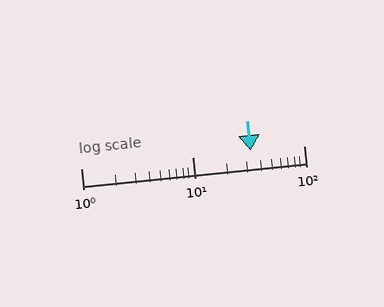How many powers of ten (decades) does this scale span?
The scale spans 2 decades, from 1 to 100.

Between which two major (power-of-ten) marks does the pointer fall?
The pointer is between 10 and 100.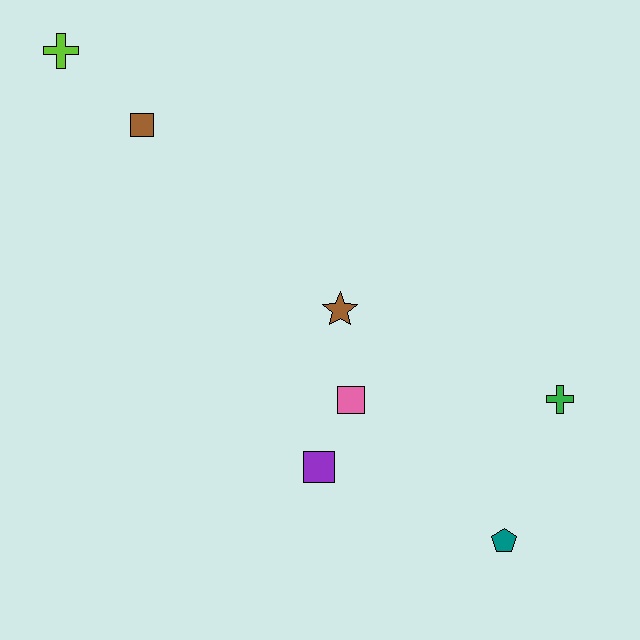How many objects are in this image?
There are 7 objects.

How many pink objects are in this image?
There is 1 pink object.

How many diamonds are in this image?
There are no diamonds.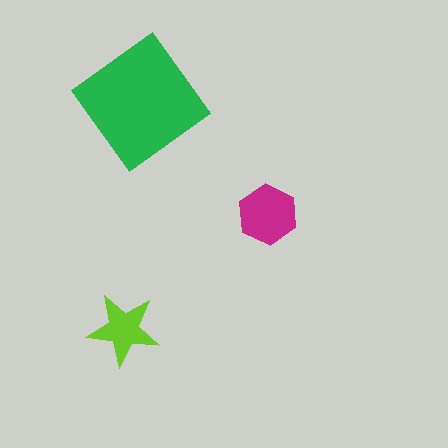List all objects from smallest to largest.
The lime star, the magenta hexagon, the green diamond.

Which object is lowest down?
The lime star is bottommost.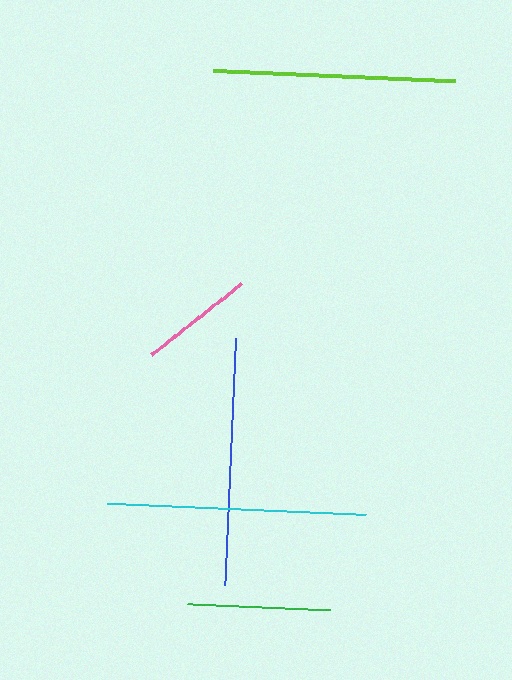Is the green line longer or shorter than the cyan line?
The cyan line is longer than the green line.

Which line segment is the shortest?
The pink line is the shortest at approximately 114 pixels.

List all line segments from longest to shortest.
From longest to shortest: cyan, blue, lime, green, pink.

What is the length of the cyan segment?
The cyan segment is approximately 259 pixels long.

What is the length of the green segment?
The green segment is approximately 142 pixels long.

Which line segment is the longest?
The cyan line is the longest at approximately 259 pixels.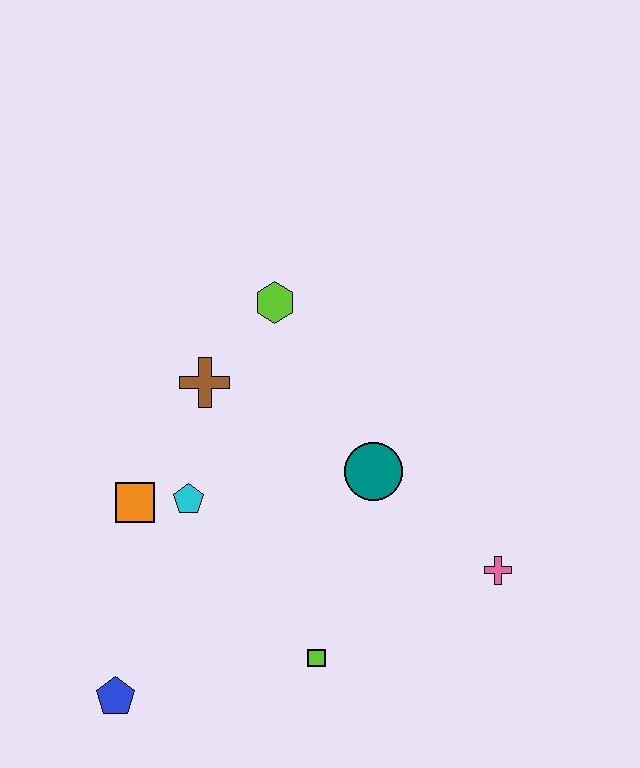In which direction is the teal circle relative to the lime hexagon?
The teal circle is below the lime hexagon.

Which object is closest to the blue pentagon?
The orange square is closest to the blue pentagon.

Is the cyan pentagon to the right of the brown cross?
No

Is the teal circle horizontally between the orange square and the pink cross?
Yes